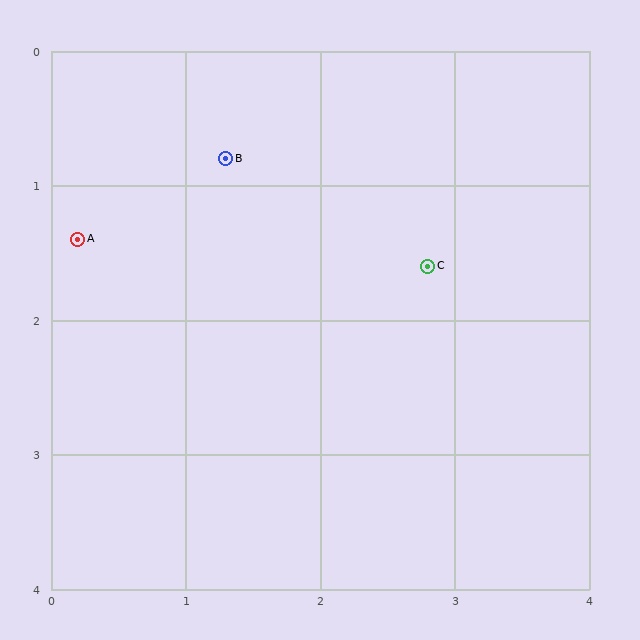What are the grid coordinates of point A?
Point A is at approximately (0.2, 1.4).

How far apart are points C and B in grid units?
Points C and B are about 1.7 grid units apart.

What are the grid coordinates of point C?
Point C is at approximately (2.8, 1.6).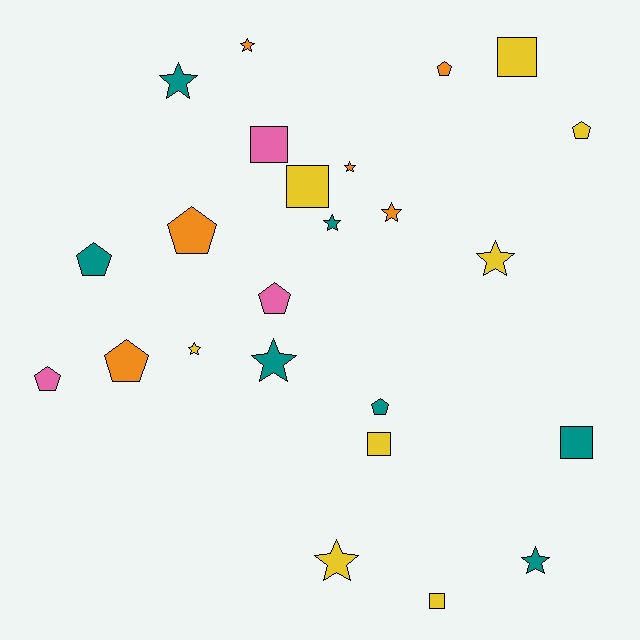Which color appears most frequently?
Yellow, with 8 objects.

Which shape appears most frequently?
Star, with 10 objects.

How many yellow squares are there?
There are 4 yellow squares.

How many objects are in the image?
There are 24 objects.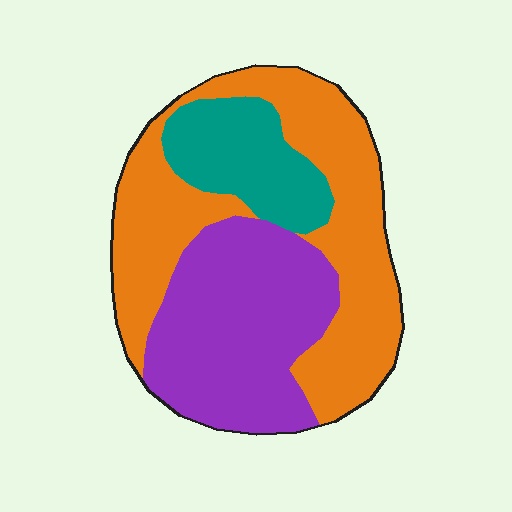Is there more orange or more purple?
Orange.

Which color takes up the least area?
Teal, at roughly 15%.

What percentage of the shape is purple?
Purple takes up between a third and a half of the shape.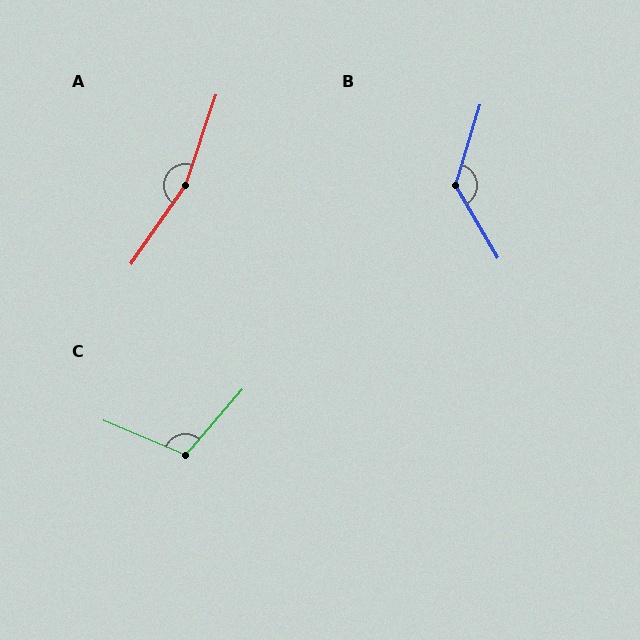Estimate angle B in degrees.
Approximately 132 degrees.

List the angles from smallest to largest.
C (108°), B (132°), A (164°).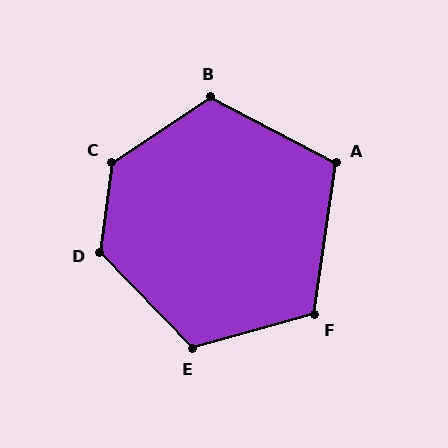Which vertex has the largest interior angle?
C, at approximately 132 degrees.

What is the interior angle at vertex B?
Approximately 119 degrees (obtuse).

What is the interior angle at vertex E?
Approximately 119 degrees (obtuse).